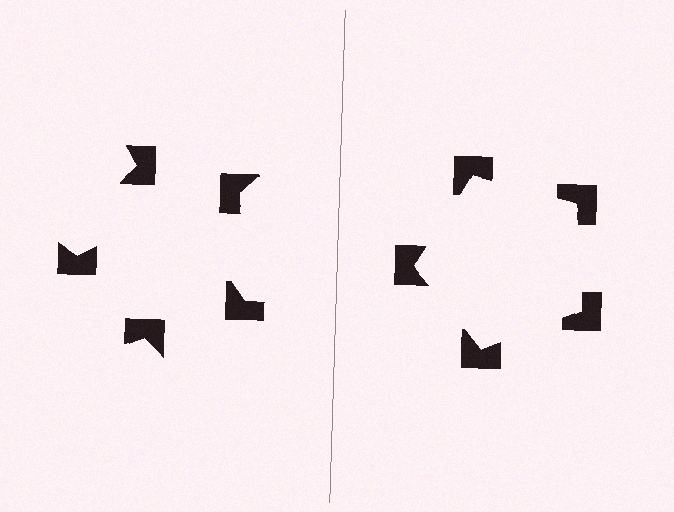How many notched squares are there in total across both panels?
10 — 5 on each side.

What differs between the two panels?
The notched squares are positioned identically on both sides; only the wedge orientations differ. On the right they align to a pentagon; on the left they are misaligned.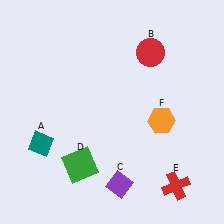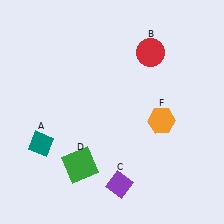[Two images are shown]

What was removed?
The red cross (E) was removed in Image 2.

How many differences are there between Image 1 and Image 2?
There is 1 difference between the two images.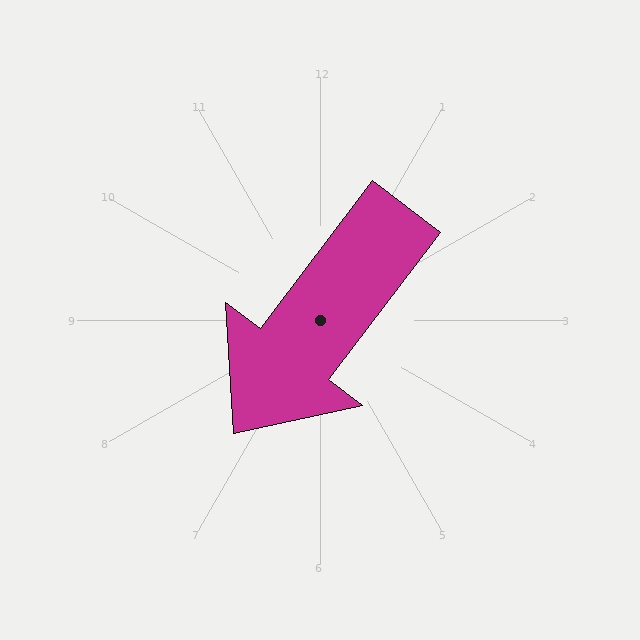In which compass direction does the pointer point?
Southwest.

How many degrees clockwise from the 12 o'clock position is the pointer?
Approximately 217 degrees.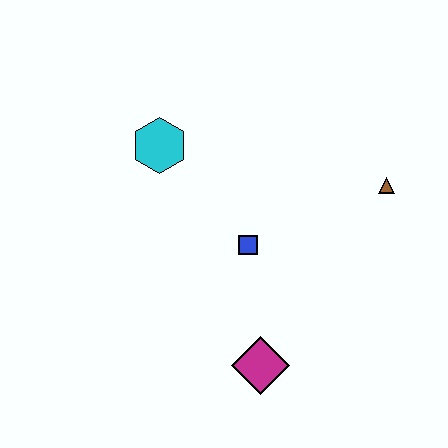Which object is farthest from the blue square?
The brown triangle is farthest from the blue square.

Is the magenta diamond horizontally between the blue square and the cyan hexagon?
No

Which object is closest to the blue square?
The magenta diamond is closest to the blue square.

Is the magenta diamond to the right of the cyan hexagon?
Yes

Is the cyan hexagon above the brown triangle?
Yes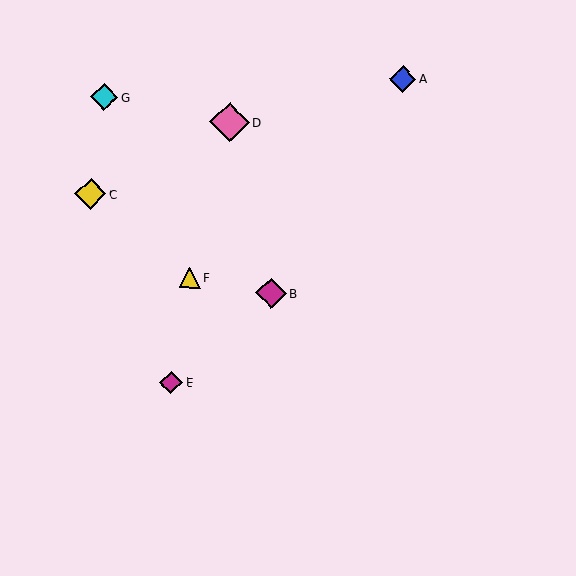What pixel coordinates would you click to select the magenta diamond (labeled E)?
Click at (171, 382) to select the magenta diamond E.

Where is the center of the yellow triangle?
The center of the yellow triangle is at (190, 277).